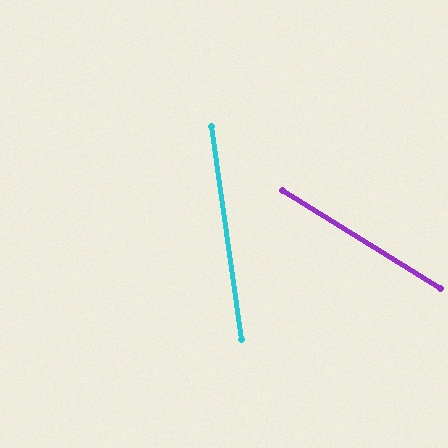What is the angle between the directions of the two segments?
Approximately 50 degrees.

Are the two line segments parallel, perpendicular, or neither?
Neither parallel nor perpendicular — they differ by about 50°.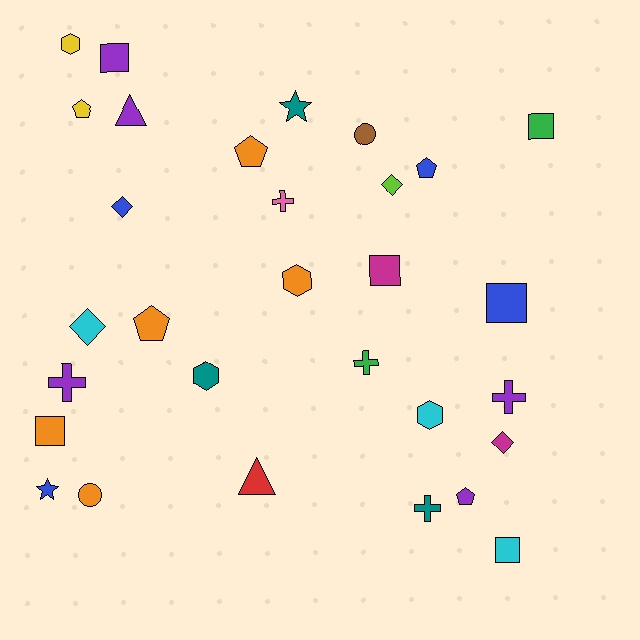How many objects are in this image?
There are 30 objects.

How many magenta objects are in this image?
There are 2 magenta objects.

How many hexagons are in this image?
There are 4 hexagons.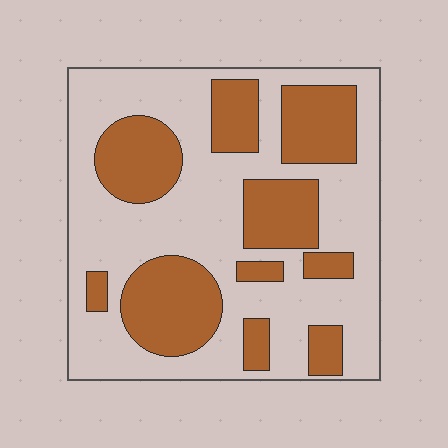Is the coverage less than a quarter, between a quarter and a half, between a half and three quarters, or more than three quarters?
Between a quarter and a half.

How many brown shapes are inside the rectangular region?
10.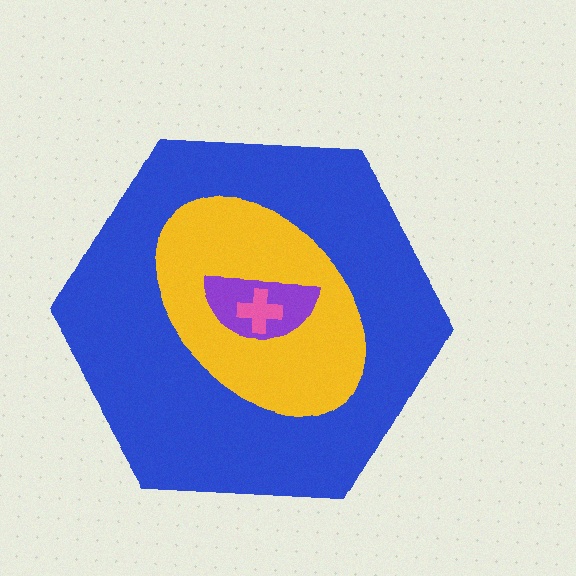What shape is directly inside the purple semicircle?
The pink cross.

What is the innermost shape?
The pink cross.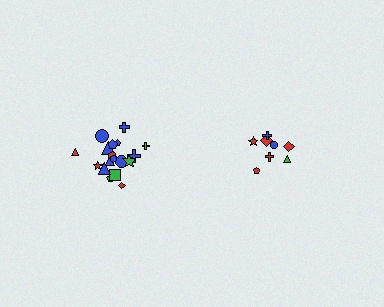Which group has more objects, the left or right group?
The left group.